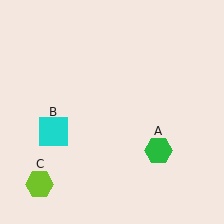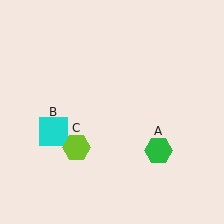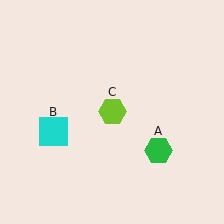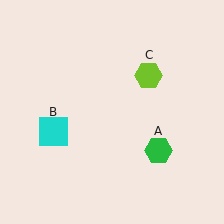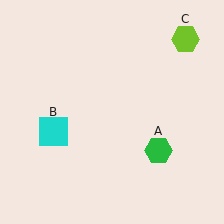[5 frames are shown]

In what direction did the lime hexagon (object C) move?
The lime hexagon (object C) moved up and to the right.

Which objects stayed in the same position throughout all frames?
Green hexagon (object A) and cyan square (object B) remained stationary.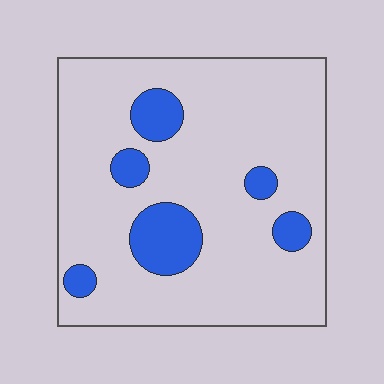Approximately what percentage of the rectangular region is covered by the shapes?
Approximately 15%.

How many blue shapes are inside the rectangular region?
6.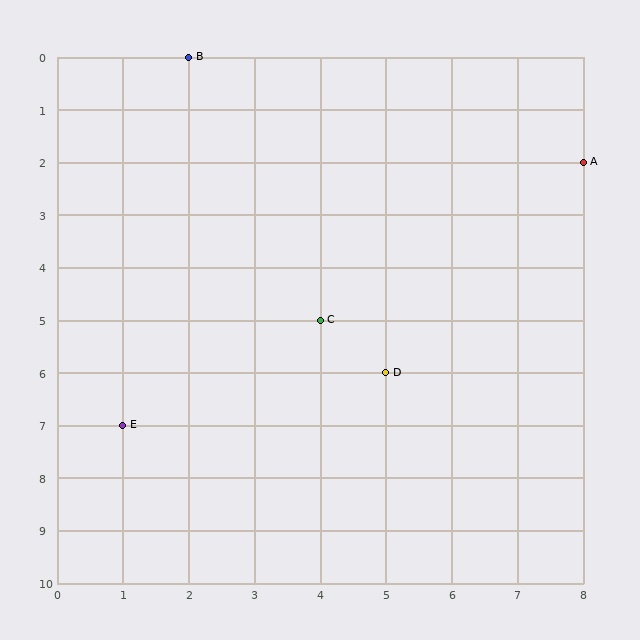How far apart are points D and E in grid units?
Points D and E are 4 columns and 1 row apart (about 4.1 grid units diagonally).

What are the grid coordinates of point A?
Point A is at grid coordinates (8, 2).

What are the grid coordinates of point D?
Point D is at grid coordinates (5, 6).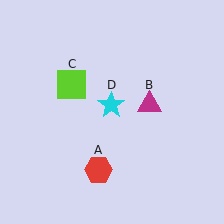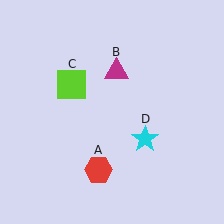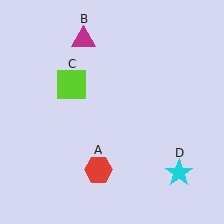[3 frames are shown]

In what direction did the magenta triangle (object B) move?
The magenta triangle (object B) moved up and to the left.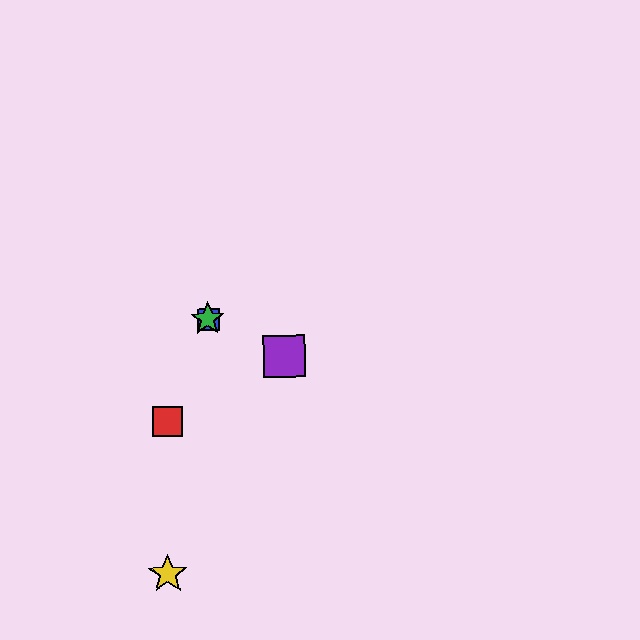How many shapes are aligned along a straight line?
3 shapes (the blue square, the green star, the purple square) are aligned along a straight line.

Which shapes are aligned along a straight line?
The blue square, the green star, the purple square are aligned along a straight line.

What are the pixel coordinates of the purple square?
The purple square is at (285, 357).